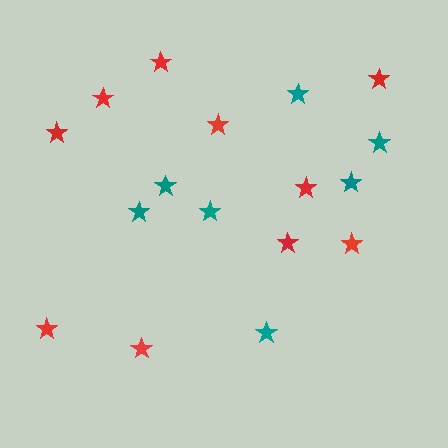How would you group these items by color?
There are 2 groups: one group of red stars (10) and one group of teal stars (7).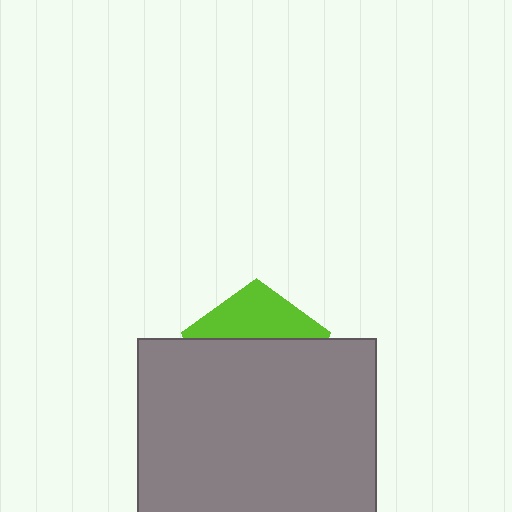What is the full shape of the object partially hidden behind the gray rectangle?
The partially hidden object is a lime pentagon.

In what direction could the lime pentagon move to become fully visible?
The lime pentagon could move up. That would shift it out from behind the gray rectangle entirely.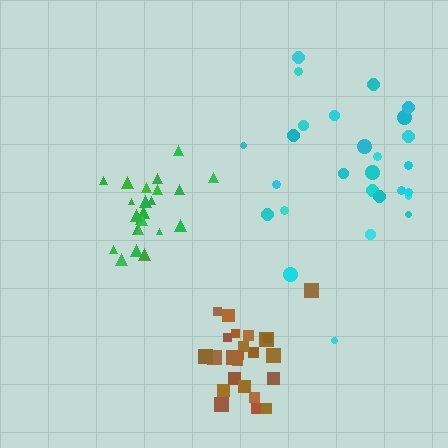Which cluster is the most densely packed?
Green.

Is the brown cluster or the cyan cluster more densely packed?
Brown.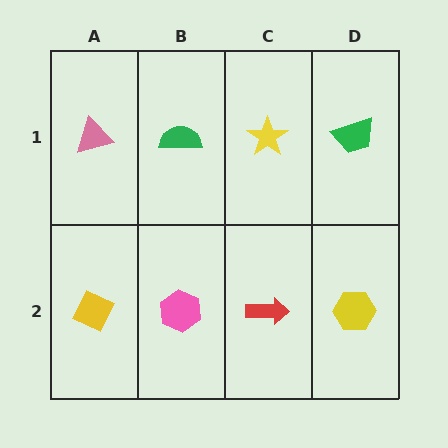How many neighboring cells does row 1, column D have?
2.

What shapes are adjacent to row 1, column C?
A red arrow (row 2, column C), a green semicircle (row 1, column B), a green trapezoid (row 1, column D).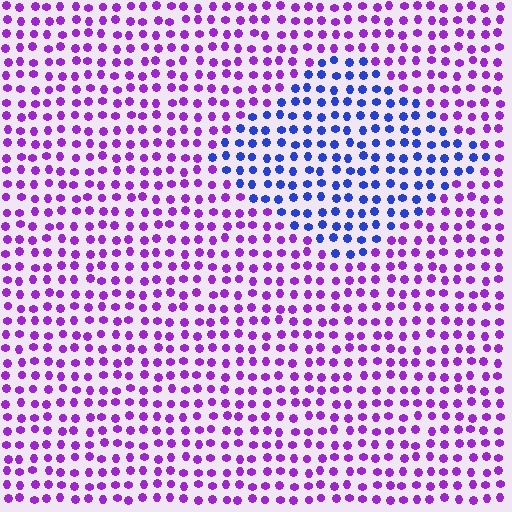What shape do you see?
I see a diamond.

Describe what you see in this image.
The image is filled with small purple elements in a uniform arrangement. A diamond-shaped region is visible where the elements are tinted to a slightly different hue, forming a subtle color boundary.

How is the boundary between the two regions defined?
The boundary is defined purely by a slight shift in hue (about 52 degrees). Spacing, size, and orientation are identical on both sides.